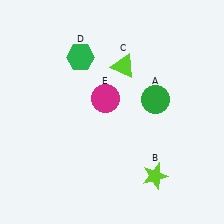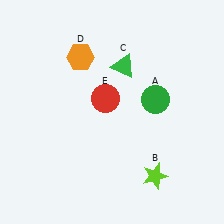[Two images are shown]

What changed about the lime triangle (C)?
In Image 1, C is lime. In Image 2, it changed to green.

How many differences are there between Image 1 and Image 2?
There are 3 differences between the two images.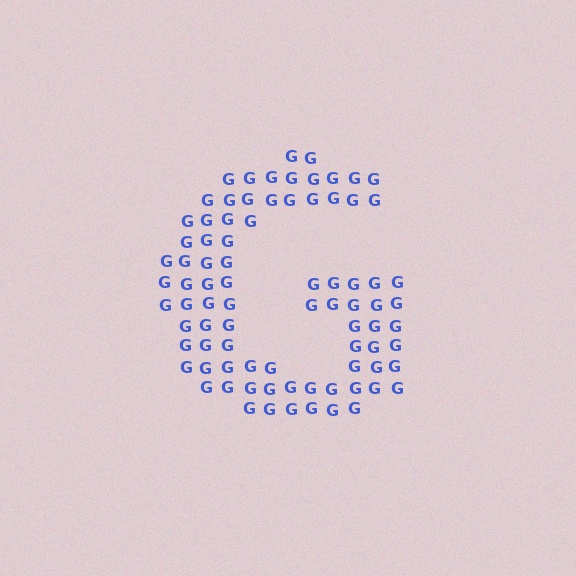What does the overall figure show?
The overall figure shows the letter G.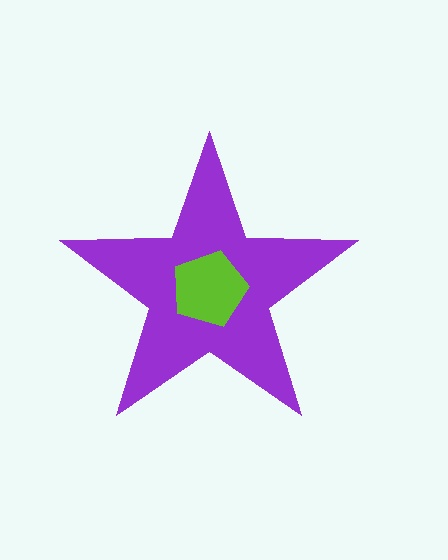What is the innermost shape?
The lime pentagon.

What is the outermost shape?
The purple star.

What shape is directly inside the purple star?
The lime pentagon.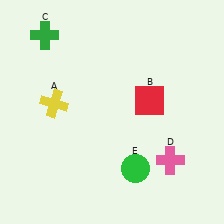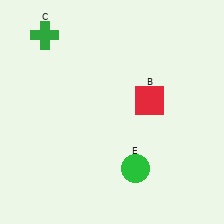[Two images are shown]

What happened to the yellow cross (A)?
The yellow cross (A) was removed in Image 2. It was in the top-left area of Image 1.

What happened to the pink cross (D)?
The pink cross (D) was removed in Image 2. It was in the bottom-right area of Image 1.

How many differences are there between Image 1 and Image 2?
There are 2 differences between the two images.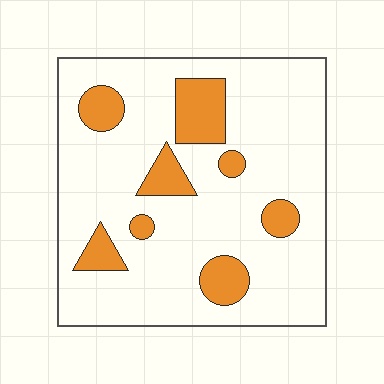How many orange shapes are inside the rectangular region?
8.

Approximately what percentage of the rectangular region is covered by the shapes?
Approximately 15%.